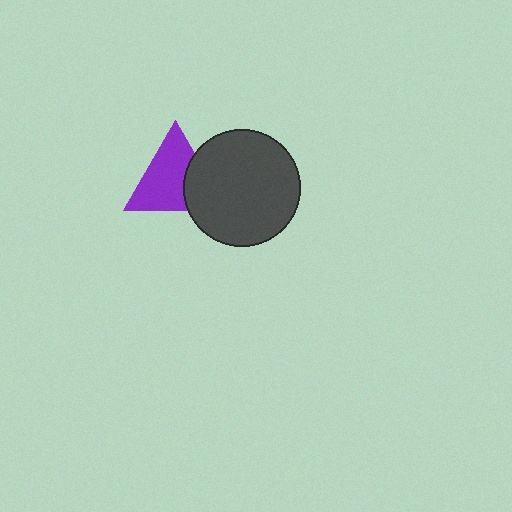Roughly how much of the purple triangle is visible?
Most of it is visible (roughly 69%).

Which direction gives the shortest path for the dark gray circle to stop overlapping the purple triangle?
Moving right gives the shortest separation.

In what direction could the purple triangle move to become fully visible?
The purple triangle could move left. That would shift it out from behind the dark gray circle entirely.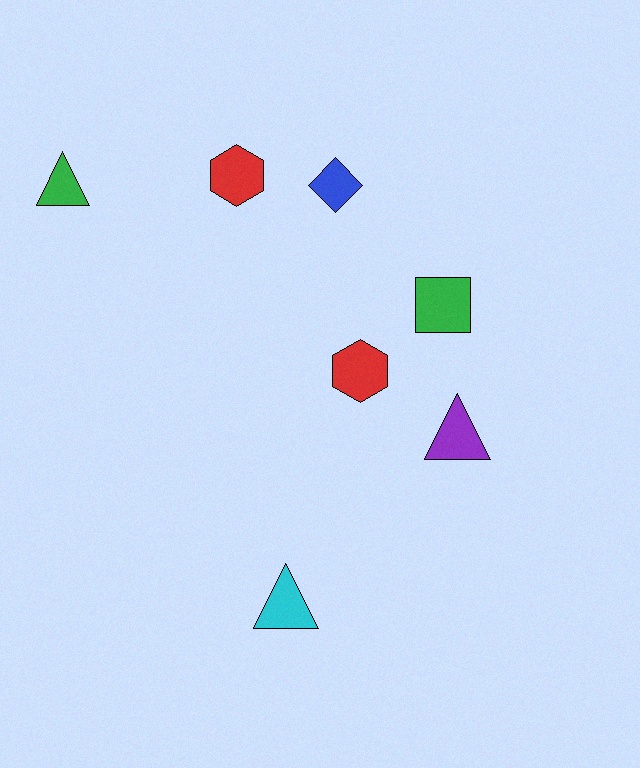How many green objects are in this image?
There are 2 green objects.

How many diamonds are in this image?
There is 1 diamond.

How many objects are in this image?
There are 7 objects.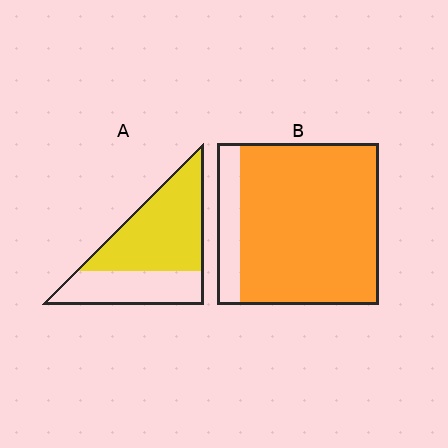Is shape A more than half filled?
Yes.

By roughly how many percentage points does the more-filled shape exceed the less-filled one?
By roughly 25 percentage points (B over A).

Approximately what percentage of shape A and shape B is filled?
A is approximately 65% and B is approximately 85%.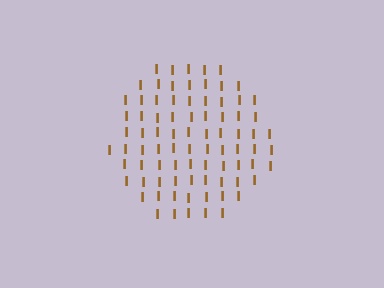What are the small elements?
The small elements are letter I's.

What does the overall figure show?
The overall figure shows a circle.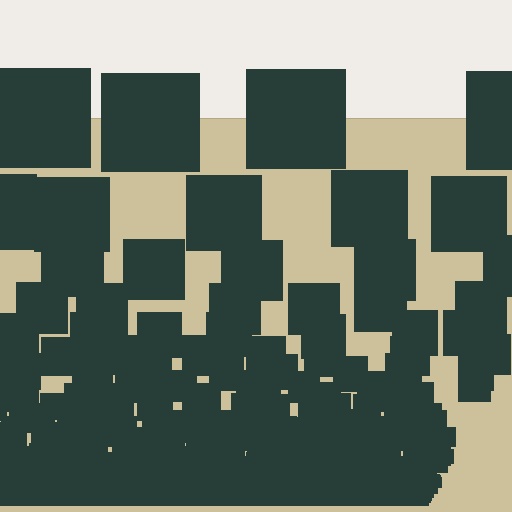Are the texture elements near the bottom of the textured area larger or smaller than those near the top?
Smaller. The gradient is inverted — elements near the bottom are smaller and denser.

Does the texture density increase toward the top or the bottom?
Density increases toward the bottom.